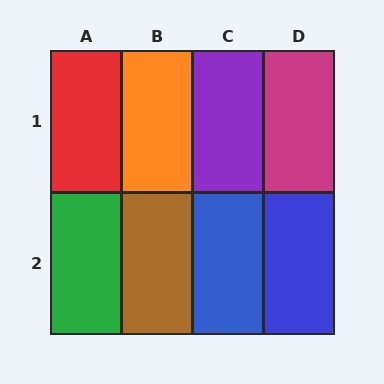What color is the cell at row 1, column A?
Red.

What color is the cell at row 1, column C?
Purple.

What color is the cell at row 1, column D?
Magenta.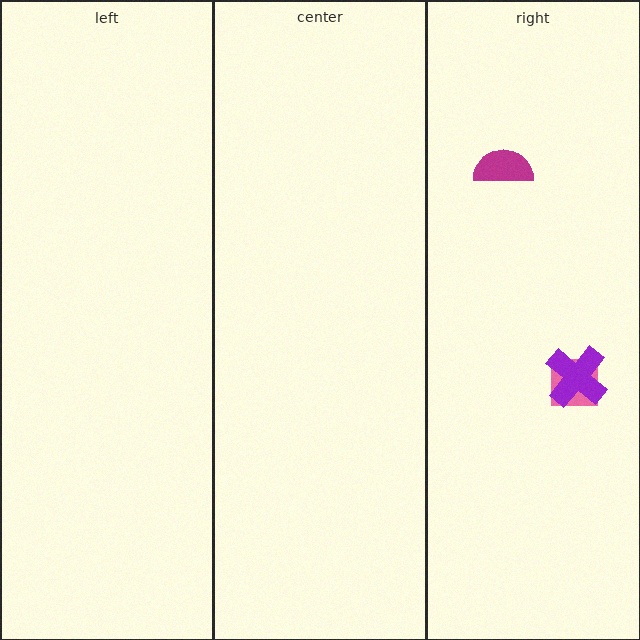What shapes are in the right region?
The pink square, the purple cross, the magenta semicircle.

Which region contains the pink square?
The right region.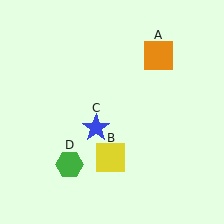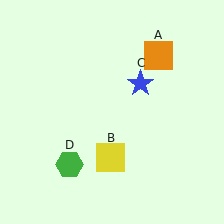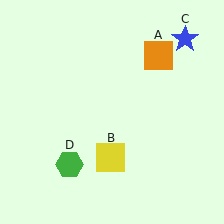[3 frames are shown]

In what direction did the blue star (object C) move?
The blue star (object C) moved up and to the right.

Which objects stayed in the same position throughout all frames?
Orange square (object A) and yellow square (object B) and green hexagon (object D) remained stationary.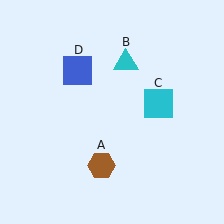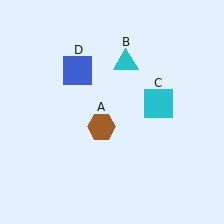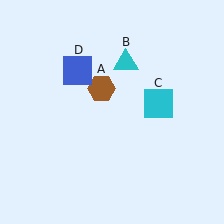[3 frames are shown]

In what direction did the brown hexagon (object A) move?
The brown hexagon (object A) moved up.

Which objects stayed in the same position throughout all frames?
Cyan triangle (object B) and cyan square (object C) and blue square (object D) remained stationary.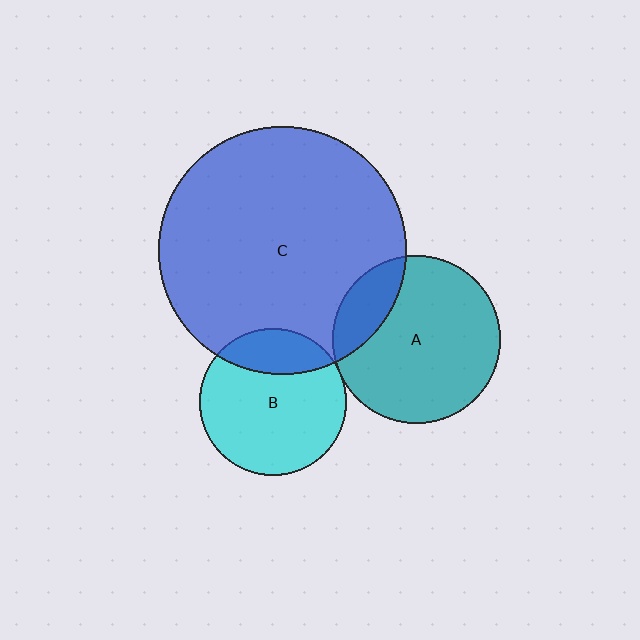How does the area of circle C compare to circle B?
Approximately 2.8 times.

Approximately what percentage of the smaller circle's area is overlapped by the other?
Approximately 5%.